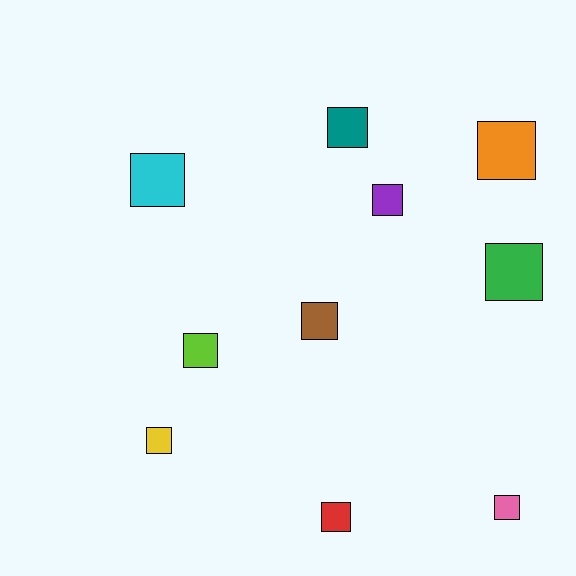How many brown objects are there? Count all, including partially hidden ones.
There is 1 brown object.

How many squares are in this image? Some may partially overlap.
There are 10 squares.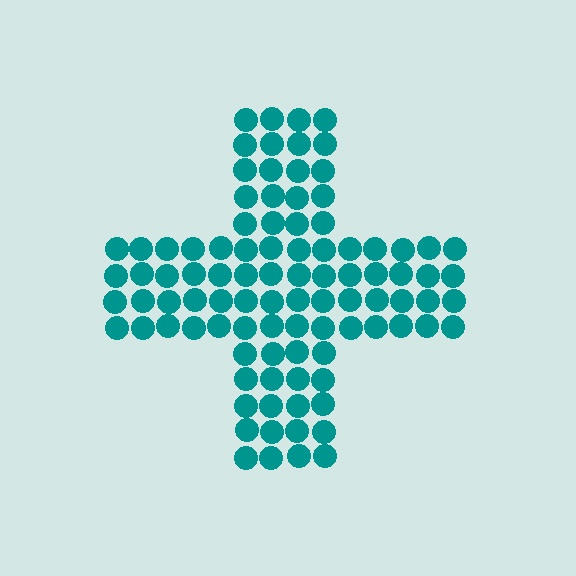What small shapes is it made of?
It is made of small circles.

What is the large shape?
The large shape is a cross.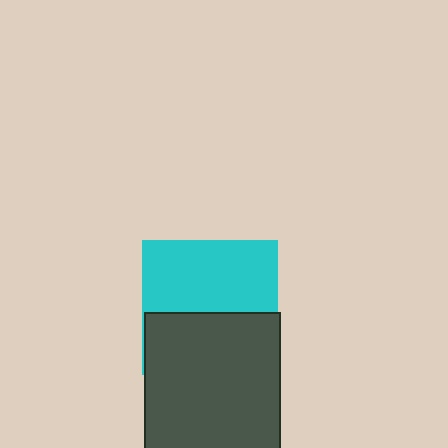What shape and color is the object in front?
The object in front is a dark gray rectangle.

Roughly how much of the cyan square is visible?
About half of it is visible (roughly 54%).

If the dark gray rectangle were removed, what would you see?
You would see the complete cyan square.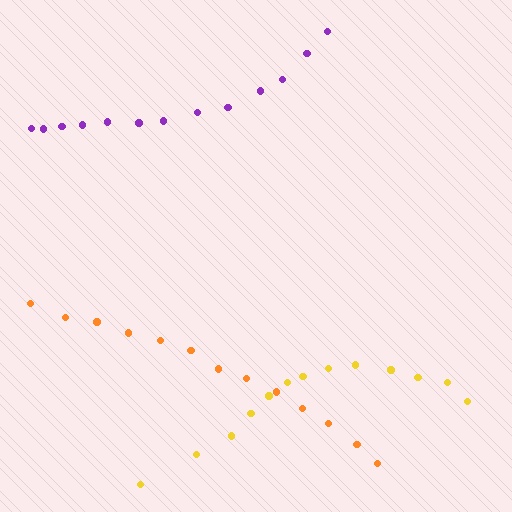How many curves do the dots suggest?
There are 3 distinct paths.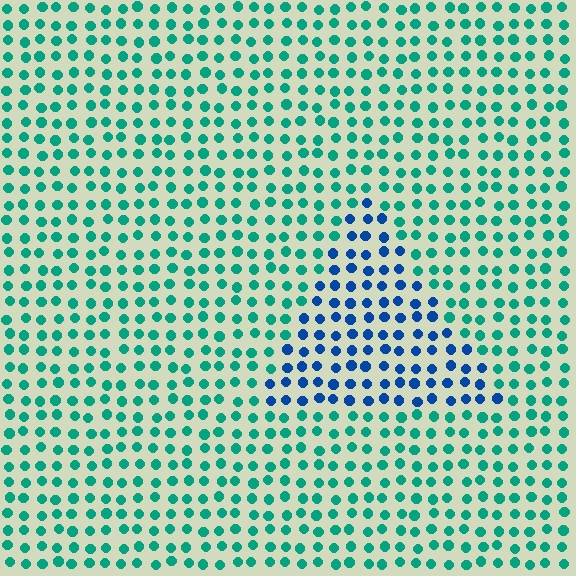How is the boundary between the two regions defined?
The boundary is defined purely by a slight shift in hue (about 49 degrees). Spacing, size, and orientation are identical on both sides.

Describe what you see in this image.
The image is filled with small teal elements in a uniform arrangement. A triangle-shaped region is visible where the elements are tinted to a slightly different hue, forming a subtle color boundary.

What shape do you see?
I see a triangle.